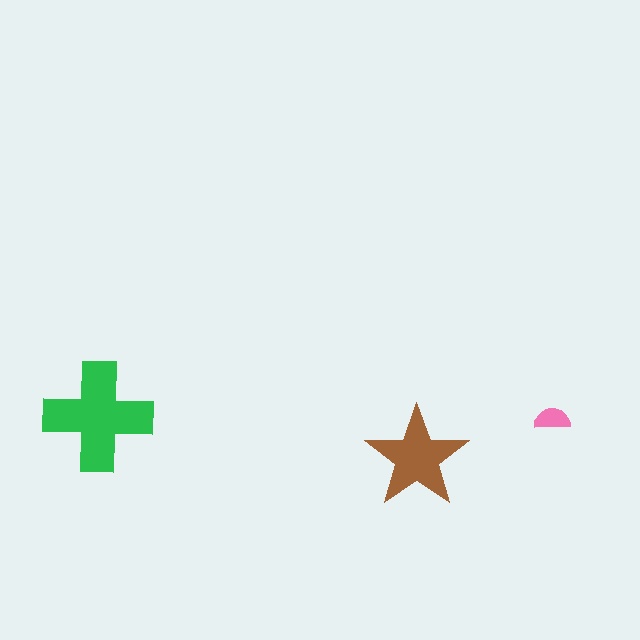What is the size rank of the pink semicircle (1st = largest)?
3rd.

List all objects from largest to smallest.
The green cross, the brown star, the pink semicircle.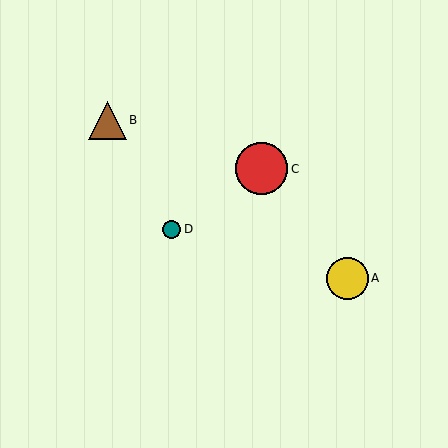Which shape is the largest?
The red circle (labeled C) is the largest.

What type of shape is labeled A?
Shape A is a yellow circle.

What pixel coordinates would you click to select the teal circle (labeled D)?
Click at (172, 229) to select the teal circle D.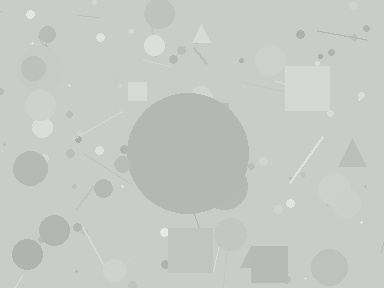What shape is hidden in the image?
A circle is hidden in the image.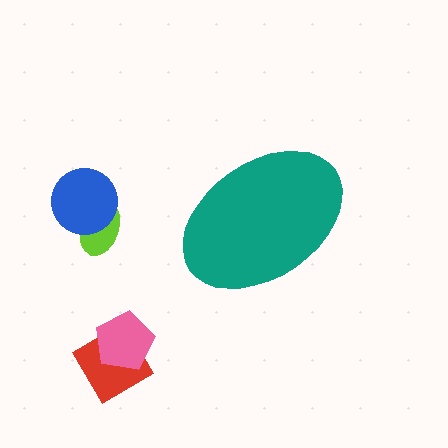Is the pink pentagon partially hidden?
No, the pink pentagon is fully visible.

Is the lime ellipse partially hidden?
No, the lime ellipse is fully visible.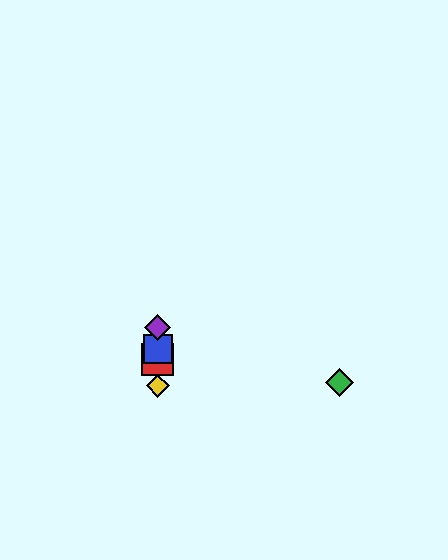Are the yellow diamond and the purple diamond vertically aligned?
Yes, both are at x≈158.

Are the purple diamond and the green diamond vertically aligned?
No, the purple diamond is at x≈158 and the green diamond is at x≈340.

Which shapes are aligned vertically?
The red square, the blue square, the yellow diamond, the purple diamond are aligned vertically.